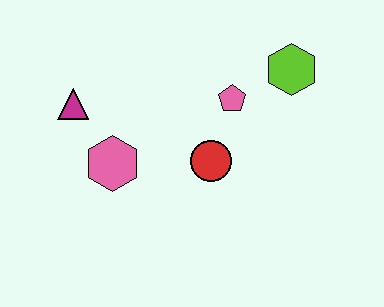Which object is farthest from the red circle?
The magenta triangle is farthest from the red circle.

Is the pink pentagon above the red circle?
Yes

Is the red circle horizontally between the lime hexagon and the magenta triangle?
Yes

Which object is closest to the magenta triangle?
The pink hexagon is closest to the magenta triangle.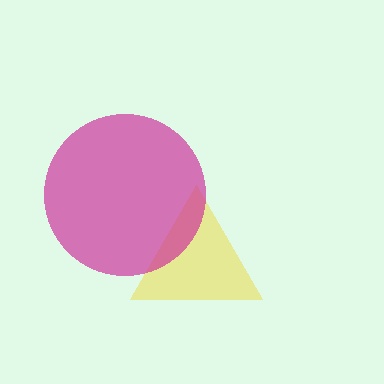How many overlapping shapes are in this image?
There are 2 overlapping shapes in the image.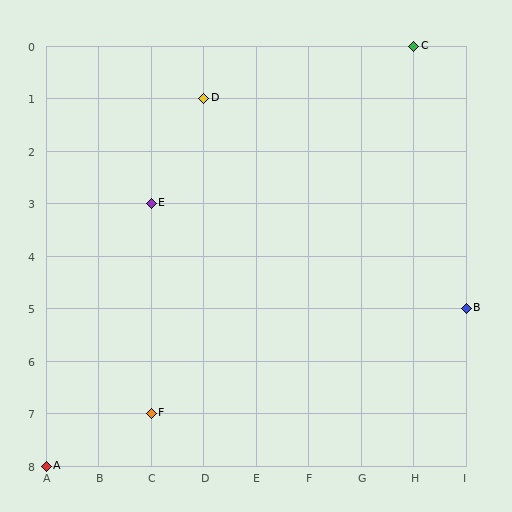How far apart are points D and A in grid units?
Points D and A are 3 columns and 7 rows apart (about 7.6 grid units diagonally).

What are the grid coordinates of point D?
Point D is at grid coordinates (D, 1).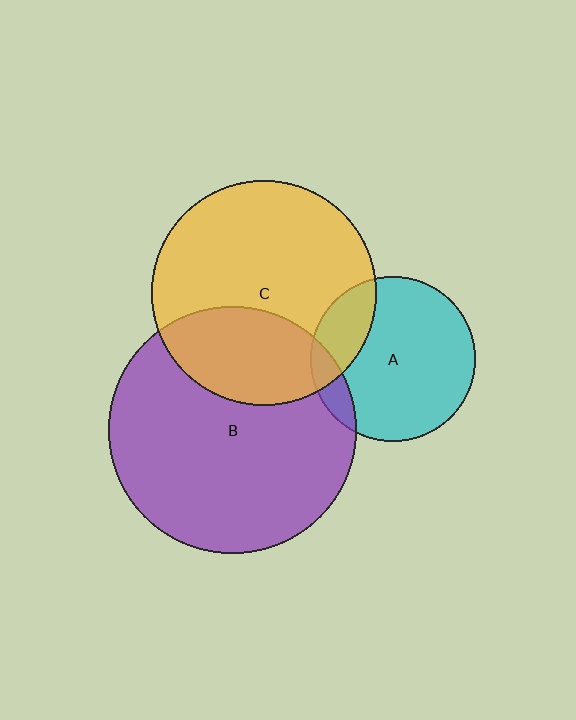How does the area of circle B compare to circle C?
Approximately 1.2 times.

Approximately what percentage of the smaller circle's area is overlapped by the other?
Approximately 30%.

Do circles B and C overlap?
Yes.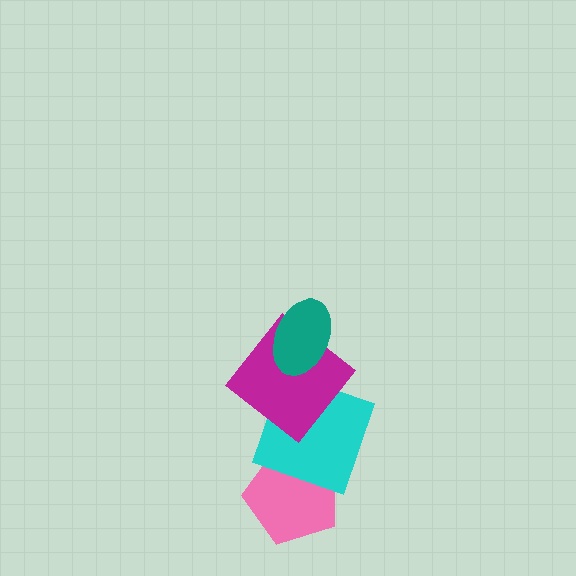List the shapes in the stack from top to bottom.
From top to bottom: the teal ellipse, the magenta diamond, the cyan square, the pink pentagon.